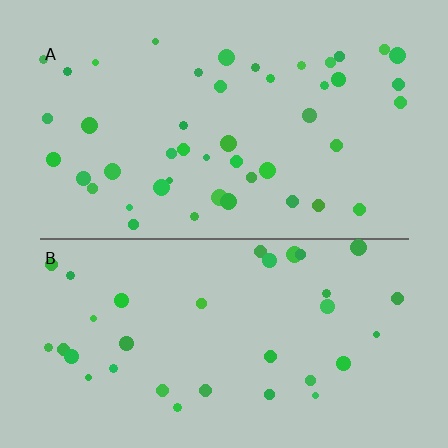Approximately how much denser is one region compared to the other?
Approximately 1.3× — region A over region B.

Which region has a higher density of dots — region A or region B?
A (the top).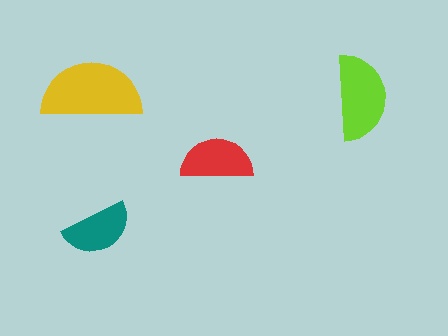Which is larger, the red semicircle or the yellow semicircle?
The yellow one.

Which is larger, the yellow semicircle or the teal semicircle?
The yellow one.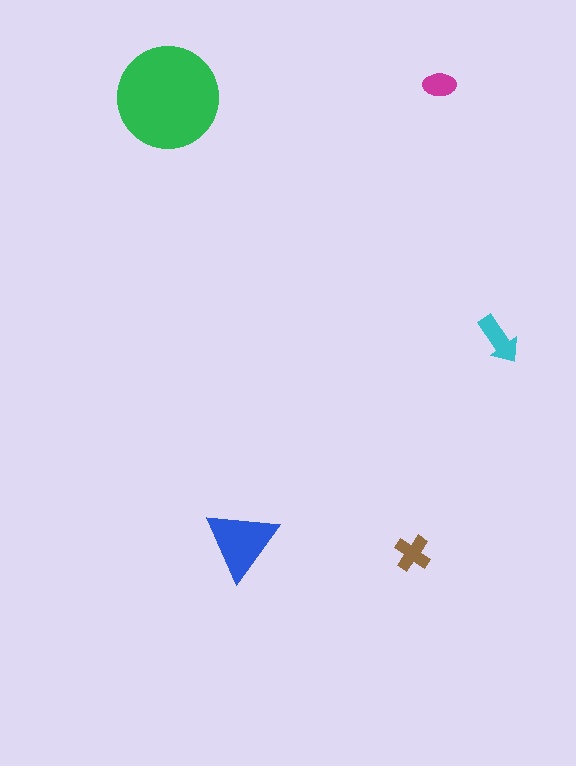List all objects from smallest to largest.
The magenta ellipse, the brown cross, the cyan arrow, the blue triangle, the green circle.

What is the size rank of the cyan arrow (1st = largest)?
3rd.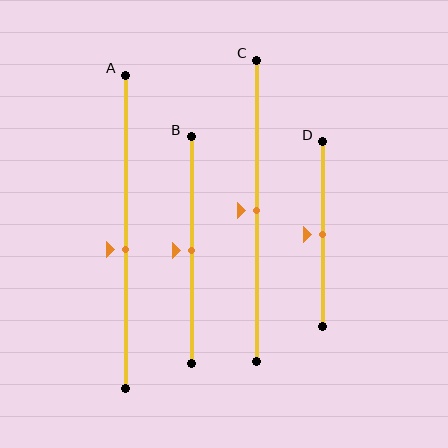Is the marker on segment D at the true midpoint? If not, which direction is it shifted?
Yes, the marker on segment D is at the true midpoint.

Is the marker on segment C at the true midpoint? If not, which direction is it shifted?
Yes, the marker on segment C is at the true midpoint.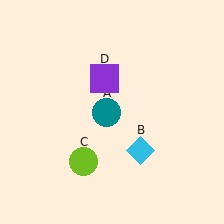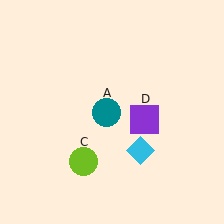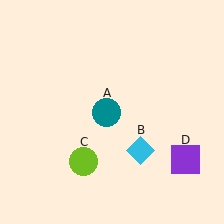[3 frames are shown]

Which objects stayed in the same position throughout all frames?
Teal circle (object A) and cyan diamond (object B) and lime circle (object C) remained stationary.